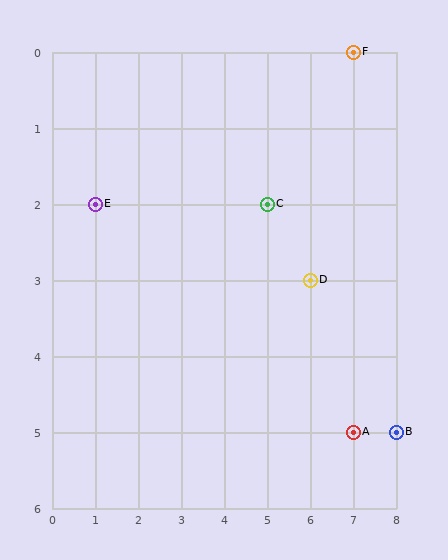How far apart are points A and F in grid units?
Points A and F are 5 rows apart.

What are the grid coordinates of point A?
Point A is at grid coordinates (7, 5).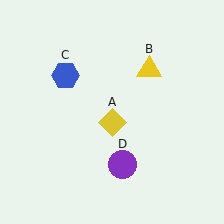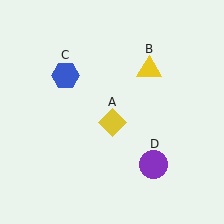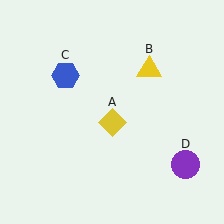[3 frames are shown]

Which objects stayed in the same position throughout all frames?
Yellow diamond (object A) and yellow triangle (object B) and blue hexagon (object C) remained stationary.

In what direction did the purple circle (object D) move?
The purple circle (object D) moved right.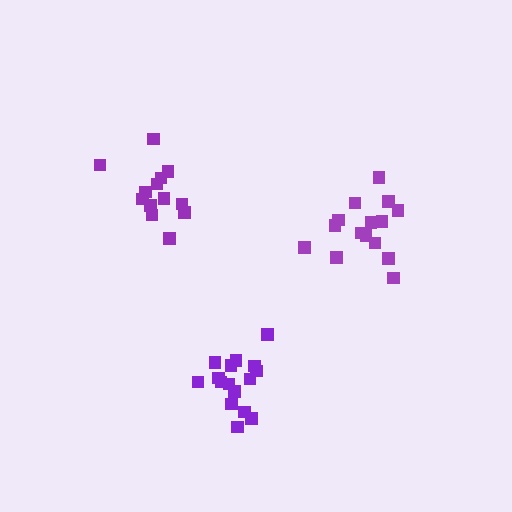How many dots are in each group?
Group 1: 16 dots, Group 2: 15 dots, Group 3: 13 dots (44 total).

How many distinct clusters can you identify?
There are 3 distinct clusters.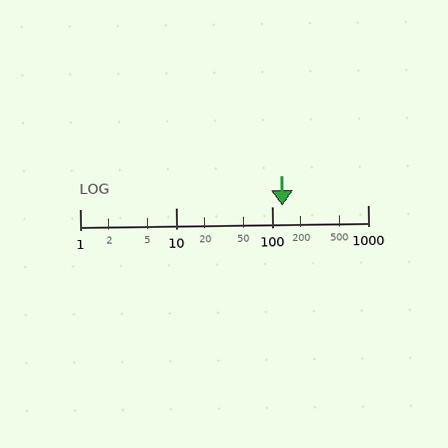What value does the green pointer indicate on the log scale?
The pointer indicates approximately 130.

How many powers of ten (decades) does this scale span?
The scale spans 3 decades, from 1 to 1000.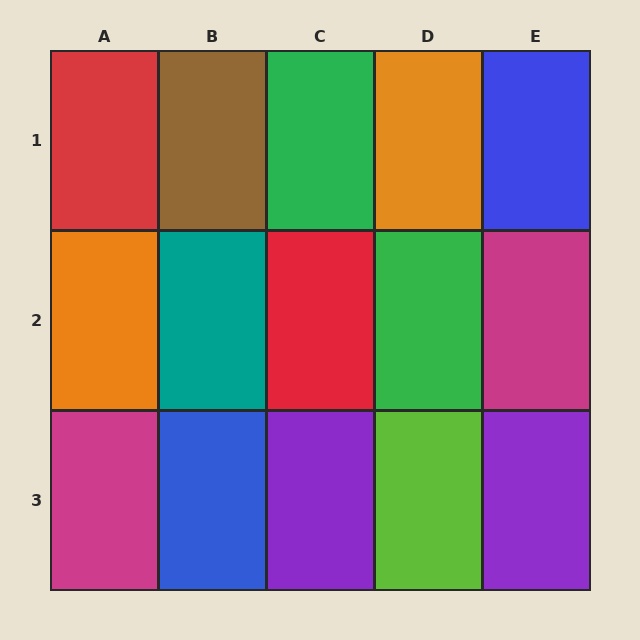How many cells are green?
2 cells are green.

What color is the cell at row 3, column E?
Purple.